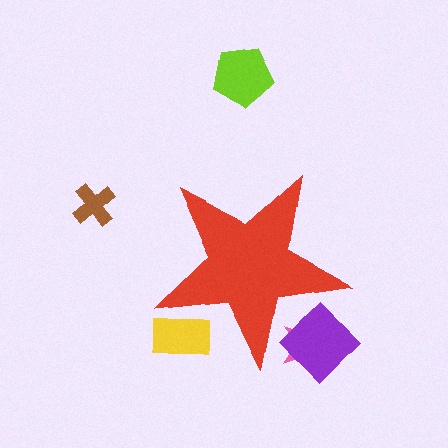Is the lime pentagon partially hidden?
No, the lime pentagon is fully visible.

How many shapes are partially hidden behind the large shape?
3 shapes are partially hidden.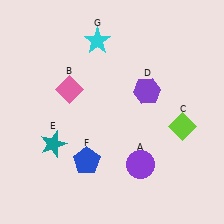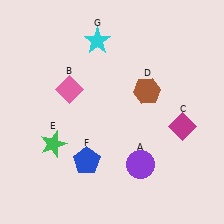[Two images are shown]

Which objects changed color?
C changed from lime to magenta. D changed from purple to brown. E changed from teal to green.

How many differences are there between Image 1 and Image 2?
There are 3 differences between the two images.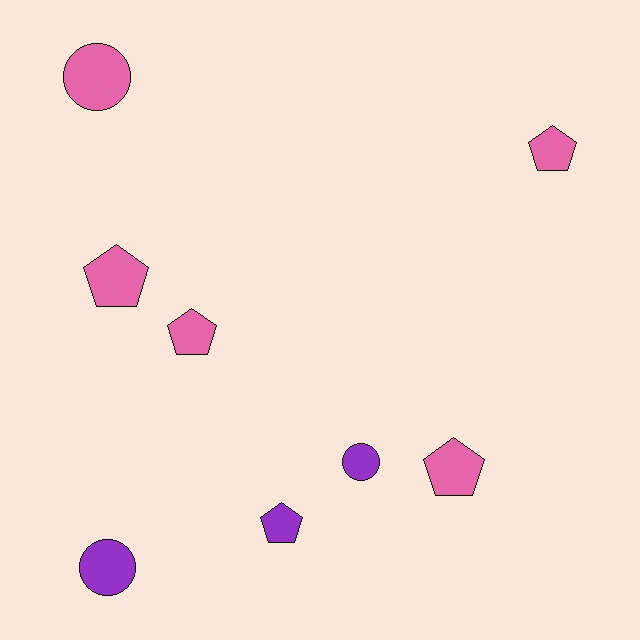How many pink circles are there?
There is 1 pink circle.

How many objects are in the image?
There are 8 objects.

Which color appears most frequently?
Pink, with 5 objects.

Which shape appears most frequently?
Pentagon, with 5 objects.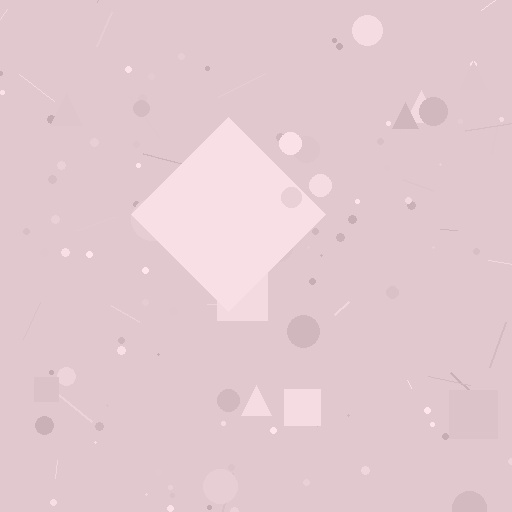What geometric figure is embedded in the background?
A diamond is embedded in the background.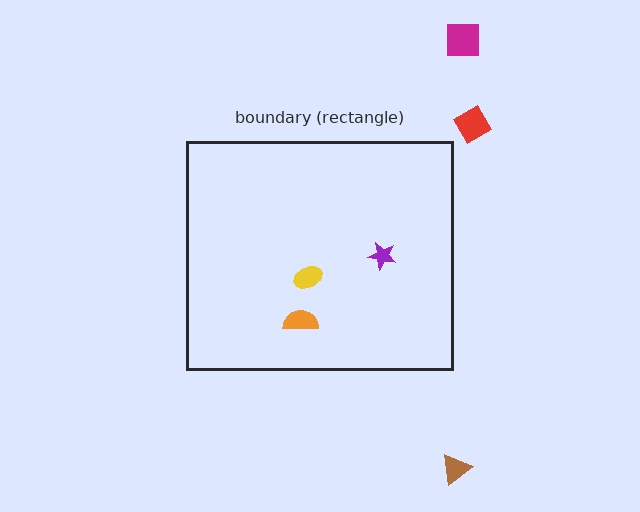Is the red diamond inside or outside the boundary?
Outside.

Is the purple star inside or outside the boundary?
Inside.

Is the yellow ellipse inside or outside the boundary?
Inside.